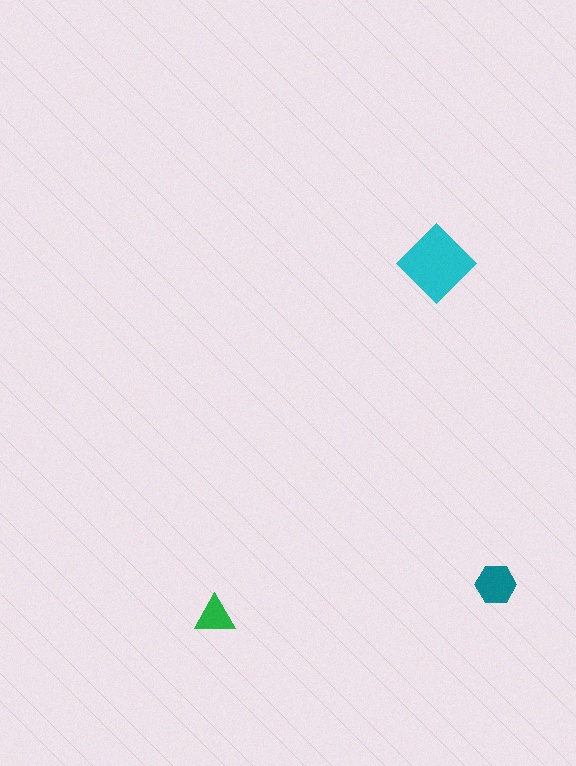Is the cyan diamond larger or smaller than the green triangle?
Larger.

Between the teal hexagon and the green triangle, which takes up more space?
The teal hexagon.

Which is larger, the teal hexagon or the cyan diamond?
The cyan diamond.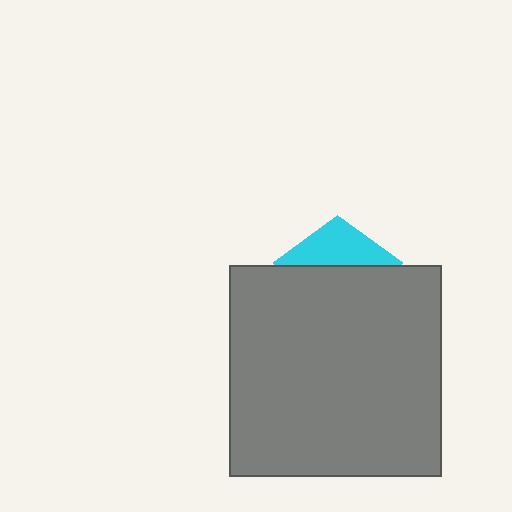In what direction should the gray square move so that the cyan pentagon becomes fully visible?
The gray square should move down. That is the shortest direction to clear the overlap and leave the cyan pentagon fully visible.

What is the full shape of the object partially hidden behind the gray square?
The partially hidden object is a cyan pentagon.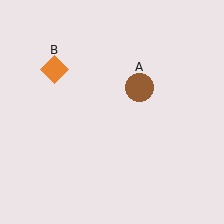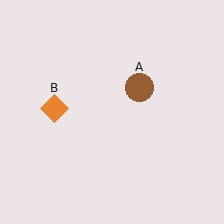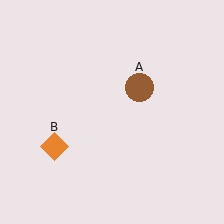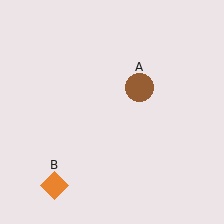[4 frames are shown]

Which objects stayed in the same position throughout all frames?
Brown circle (object A) remained stationary.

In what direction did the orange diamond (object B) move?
The orange diamond (object B) moved down.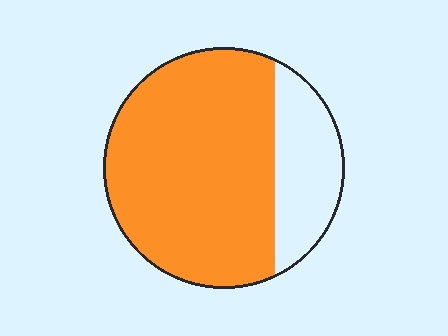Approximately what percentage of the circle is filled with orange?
Approximately 75%.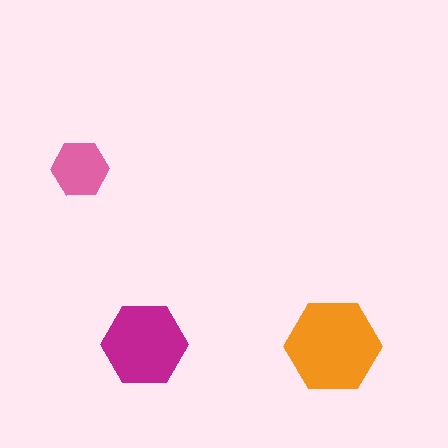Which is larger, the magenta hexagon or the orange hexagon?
The orange one.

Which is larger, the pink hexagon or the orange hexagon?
The orange one.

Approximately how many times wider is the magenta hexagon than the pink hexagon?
About 1.5 times wider.